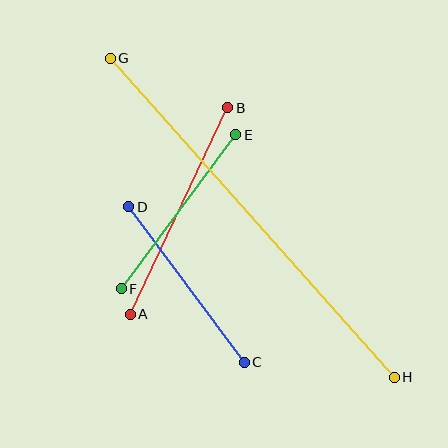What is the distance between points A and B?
The distance is approximately 229 pixels.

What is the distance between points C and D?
The distance is approximately 194 pixels.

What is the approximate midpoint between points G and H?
The midpoint is at approximately (252, 218) pixels.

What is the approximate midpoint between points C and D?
The midpoint is at approximately (187, 285) pixels.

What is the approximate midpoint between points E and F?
The midpoint is at approximately (178, 212) pixels.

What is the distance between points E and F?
The distance is approximately 192 pixels.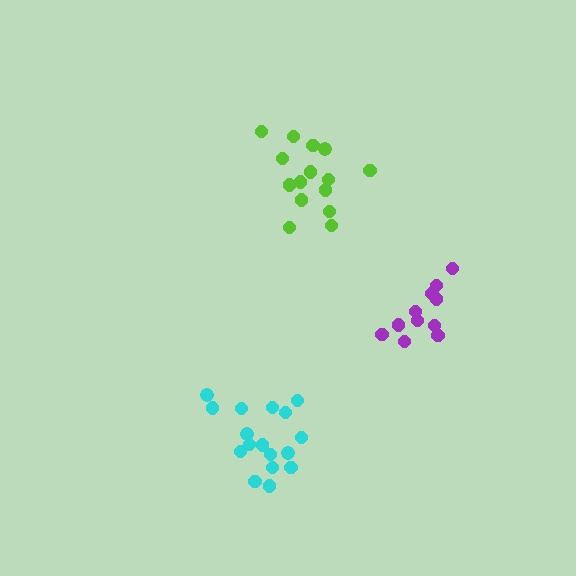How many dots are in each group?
Group 1: 16 dots, Group 2: 17 dots, Group 3: 11 dots (44 total).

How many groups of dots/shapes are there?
There are 3 groups.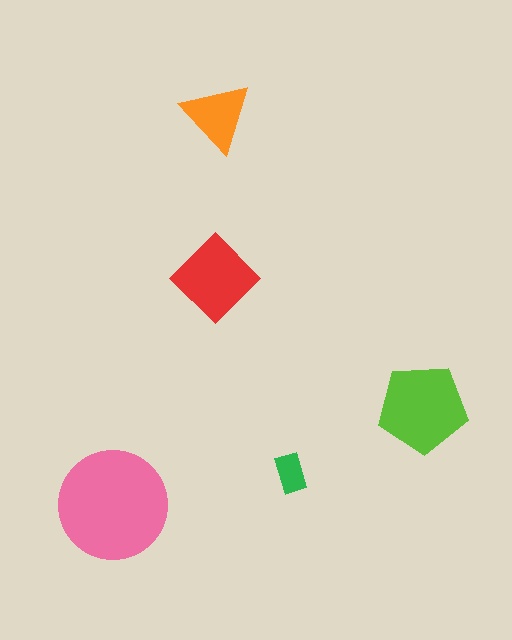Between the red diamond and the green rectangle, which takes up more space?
The red diamond.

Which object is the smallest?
The green rectangle.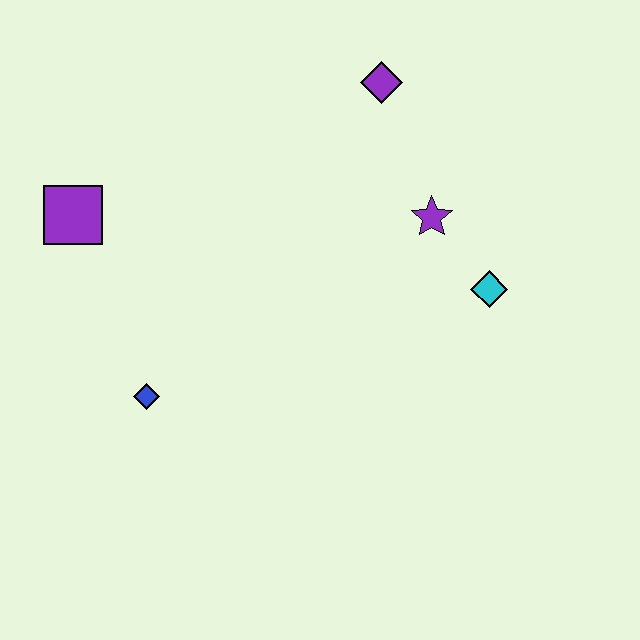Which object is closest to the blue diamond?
The purple square is closest to the blue diamond.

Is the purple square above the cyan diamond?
Yes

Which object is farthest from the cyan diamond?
The purple square is farthest from the cyan diamond.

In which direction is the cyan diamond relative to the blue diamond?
The cyan diamond is to the right of the blue diamond.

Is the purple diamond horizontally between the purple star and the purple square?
Yes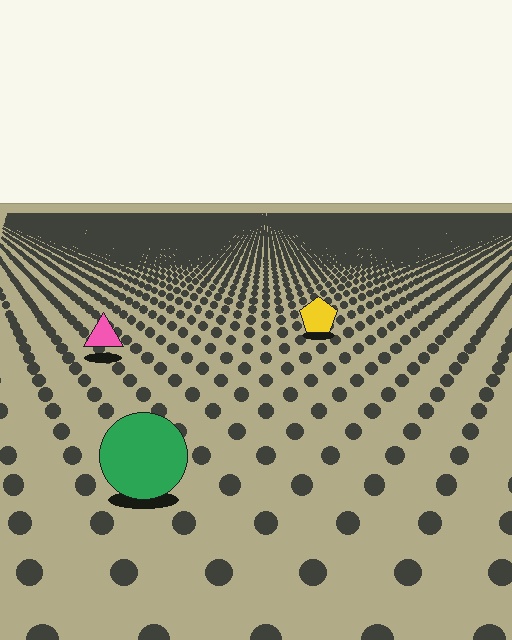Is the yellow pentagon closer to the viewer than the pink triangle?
No. The pink triangle is closer — you can tell from the texture gradient: the ground texture is coarser near it.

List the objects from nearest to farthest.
From nearest to farthest: the green circle, the pink triangle, the yellow pentagon.